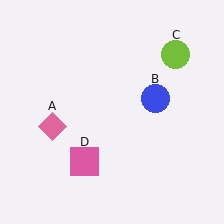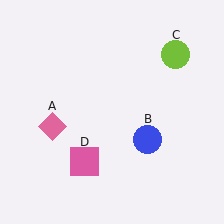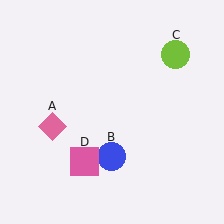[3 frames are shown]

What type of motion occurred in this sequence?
The blue circle (object B) rotated clockwise around the center of the scene.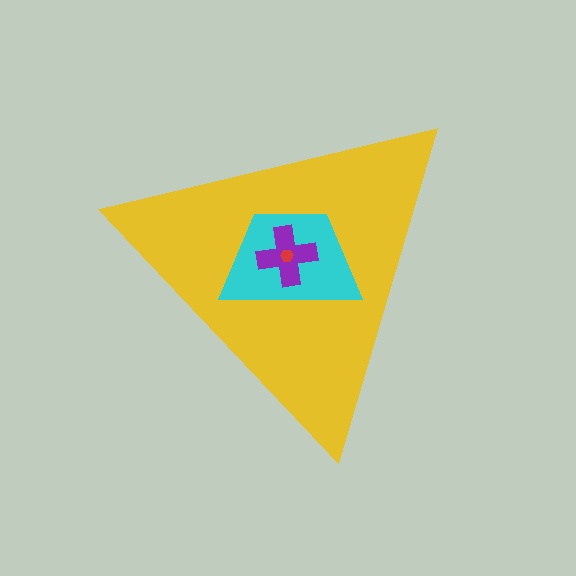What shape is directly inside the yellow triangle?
The cyan trapezoid.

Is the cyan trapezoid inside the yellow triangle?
Yes.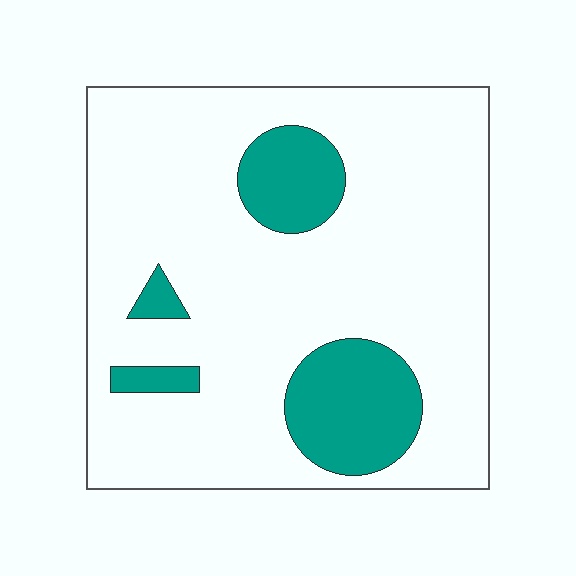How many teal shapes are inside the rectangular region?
4.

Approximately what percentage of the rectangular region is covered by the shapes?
Approximately 20%.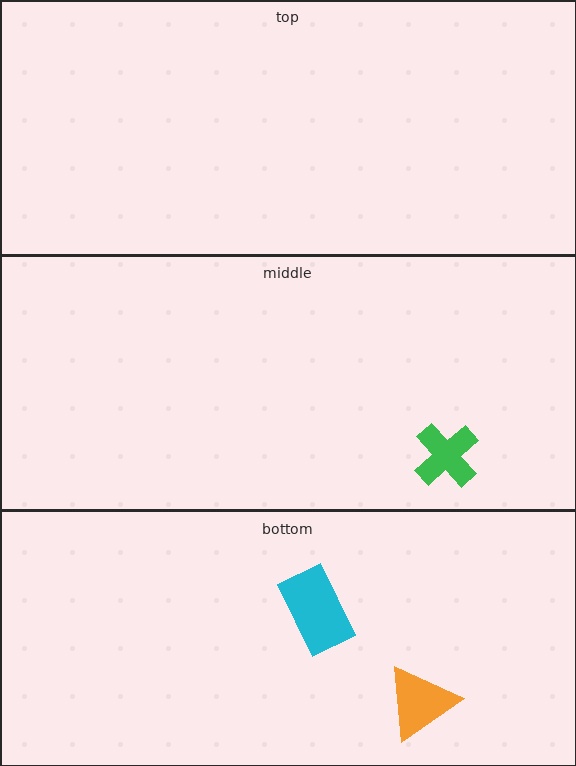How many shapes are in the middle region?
1.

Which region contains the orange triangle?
The bottom region.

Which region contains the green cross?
The middle region.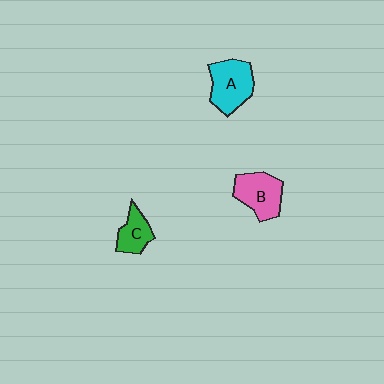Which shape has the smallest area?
Shape C (green).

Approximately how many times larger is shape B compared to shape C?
Approximately 1.5 times.